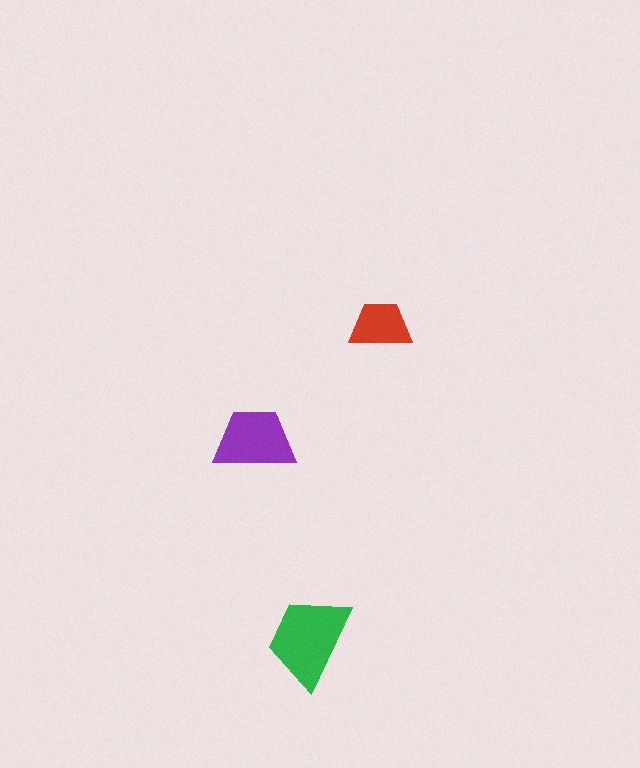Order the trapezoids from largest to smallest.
the green one, the purple one, the red one.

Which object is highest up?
The red trapezoid is topmost.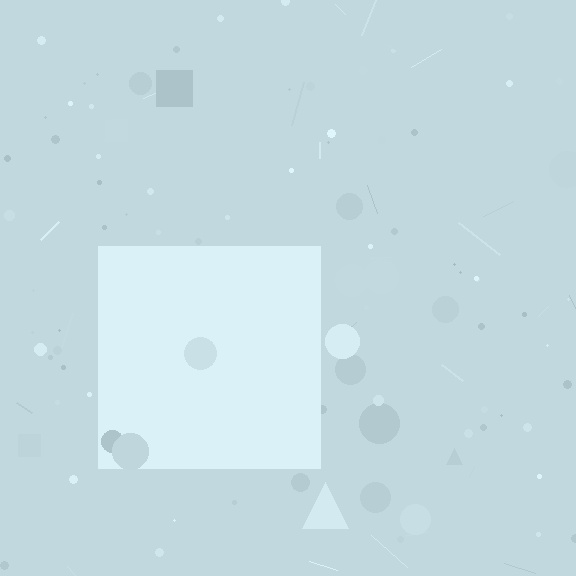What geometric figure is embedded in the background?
A square is embedded in the background.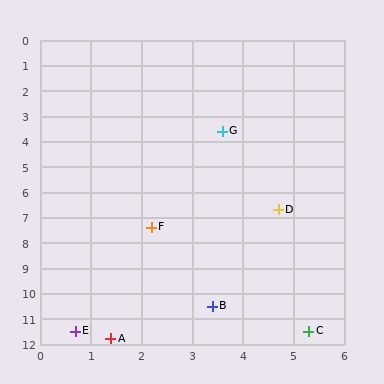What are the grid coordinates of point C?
Point C is at approximately (5.3, 11.5).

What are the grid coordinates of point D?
Point D is at approximately (4.7, 6.7).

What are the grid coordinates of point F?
Point F is at approximately (2.2, 7.4).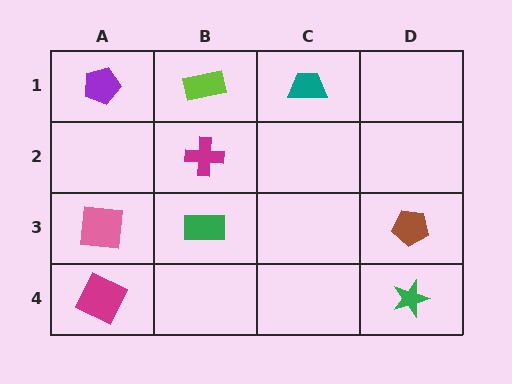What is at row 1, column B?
A lime rectangle.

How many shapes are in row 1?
3 shapes.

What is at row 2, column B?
A magenta cross.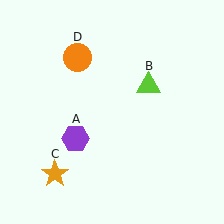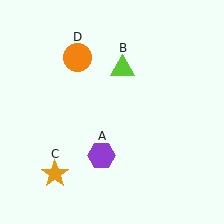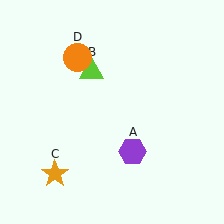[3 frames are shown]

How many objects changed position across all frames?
2 objects changed position: purple hexagon (object A), lime triangle (object B).